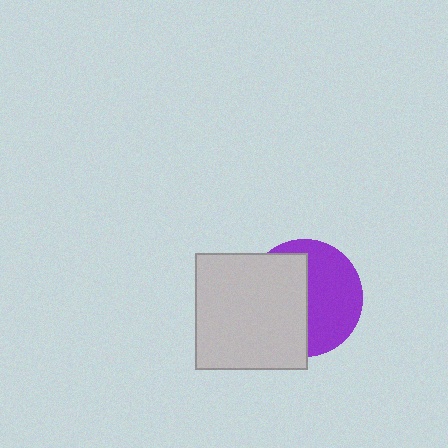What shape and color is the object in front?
The object in front is a light gray rectangle.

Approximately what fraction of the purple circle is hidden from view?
Roughly 49% of the purple circle is hidden behind the light gray rectangle.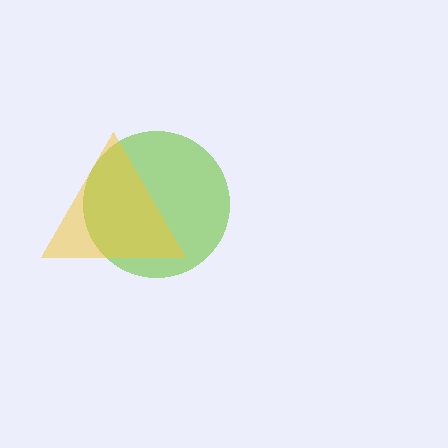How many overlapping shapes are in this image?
There are 2 overlapping shapes in the image.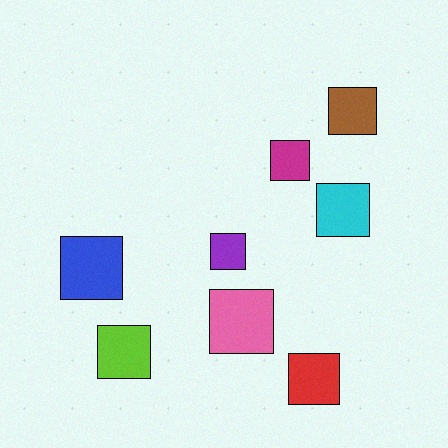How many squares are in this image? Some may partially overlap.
There are 8 squares.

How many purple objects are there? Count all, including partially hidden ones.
There is 1 purple object.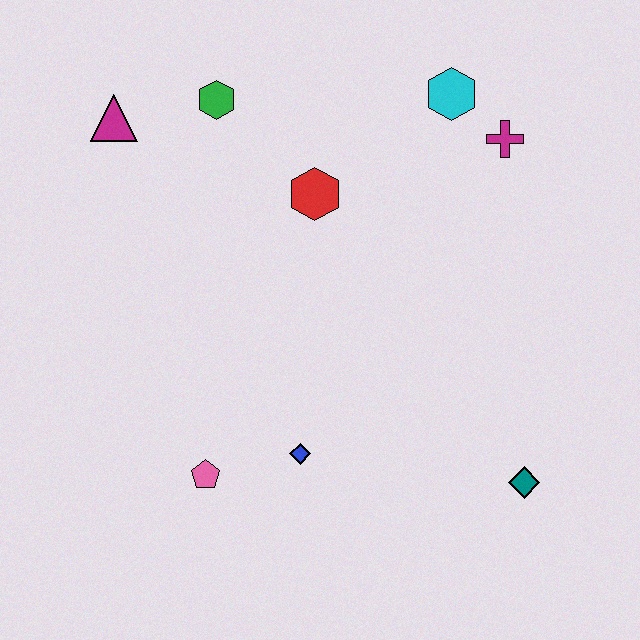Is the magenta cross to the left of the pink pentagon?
No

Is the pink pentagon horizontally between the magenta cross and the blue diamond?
No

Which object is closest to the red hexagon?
The green hexagon is closest to the red hexagon.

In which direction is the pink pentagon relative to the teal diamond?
The pink pentagon is to the left of the teal diamond.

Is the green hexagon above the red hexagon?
Yes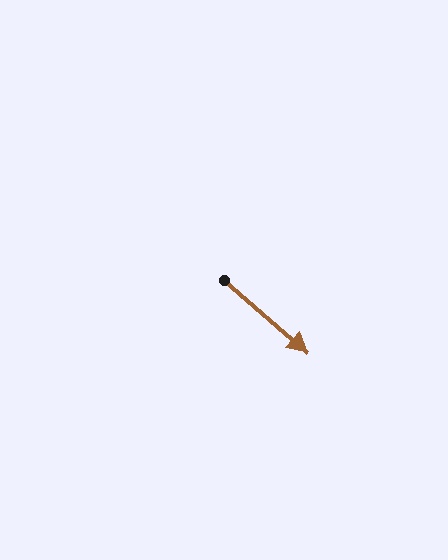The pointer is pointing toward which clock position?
Roughly 4 o'clock.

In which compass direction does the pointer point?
Southeast.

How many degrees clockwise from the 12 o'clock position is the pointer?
Approximately 131 degrees.